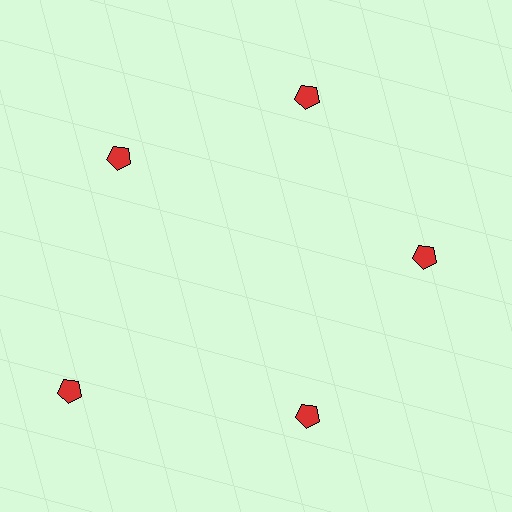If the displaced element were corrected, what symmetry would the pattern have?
It would have 5-fold rotational symmetry — the pattern would map onto itself every 72 degrees.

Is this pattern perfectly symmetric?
No. The 5 red pentagons are arranged in a ring, but one element near the 8 o'clock position is pushed outward from the center, breaking the 5-fold rotational symmetry.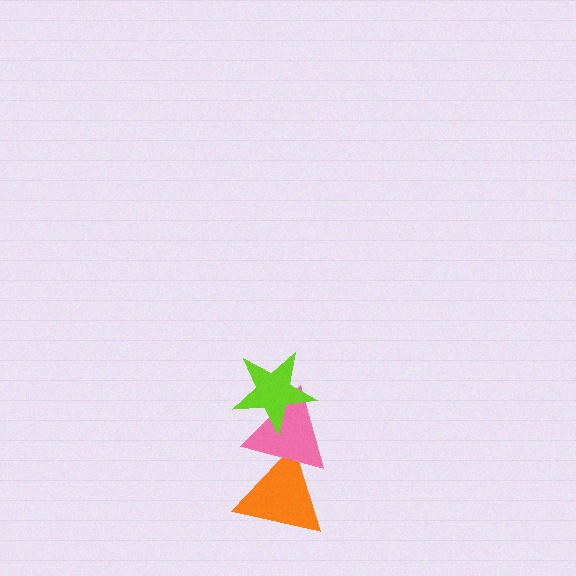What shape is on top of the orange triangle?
The pink triangle is on top of the orange triangle.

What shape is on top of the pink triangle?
The lime star is on top of the pink triangle.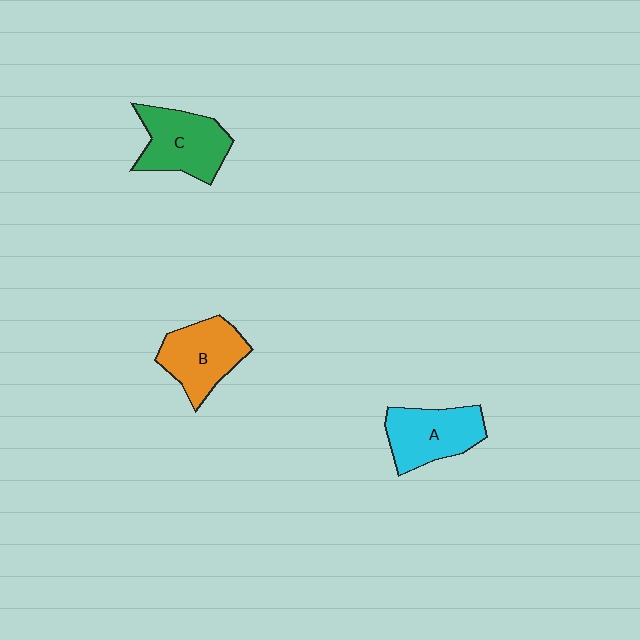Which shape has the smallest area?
Shape B (orange).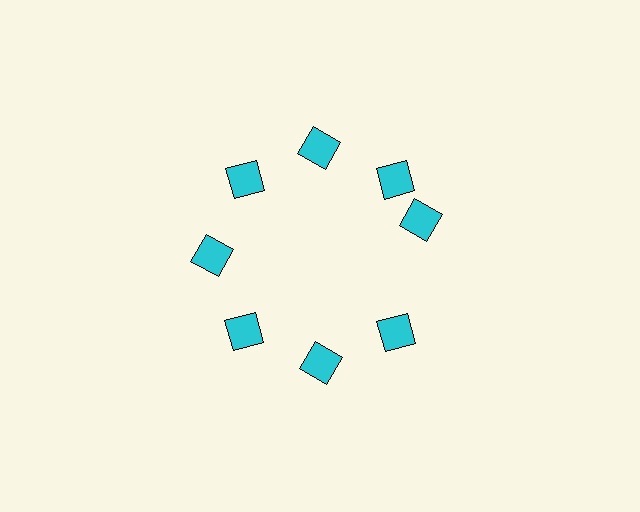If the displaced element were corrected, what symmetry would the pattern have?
It would have 8-fold rotational symmetry — the pattern would map onto itself every 45 degrees.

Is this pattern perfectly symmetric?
No. The 8 cyan diamonds are arranged in a ring, but one element near the 3 o'clock position is rotated out of alignment along the ring, breaking the 8-fold rotational symmetry.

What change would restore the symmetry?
The symmetry would be restored by rotating it back into even spacing with its neighbors so that all 8 diamonds sit at equal angles and equal distance from the center.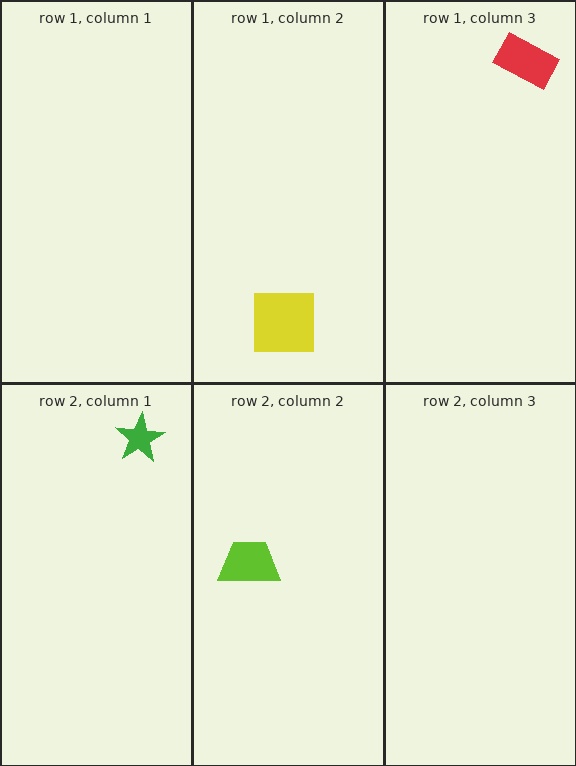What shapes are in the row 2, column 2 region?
The lime trapezoid.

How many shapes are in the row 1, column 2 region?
1.